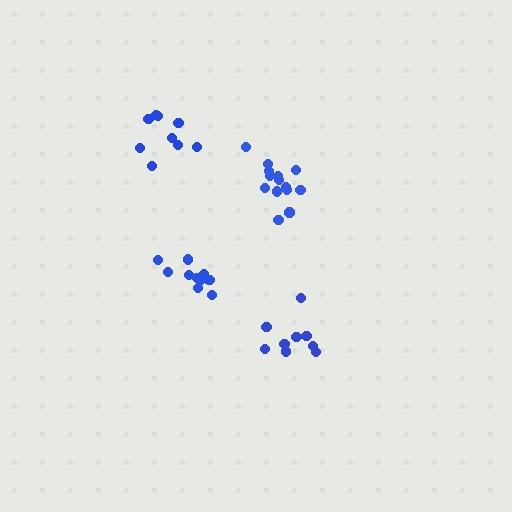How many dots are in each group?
Group 1: 9 dots, Group 2: 11 dots, Group 3: 9 dots, Group 4: 15 dots (44 total).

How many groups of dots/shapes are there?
There are 4 groups.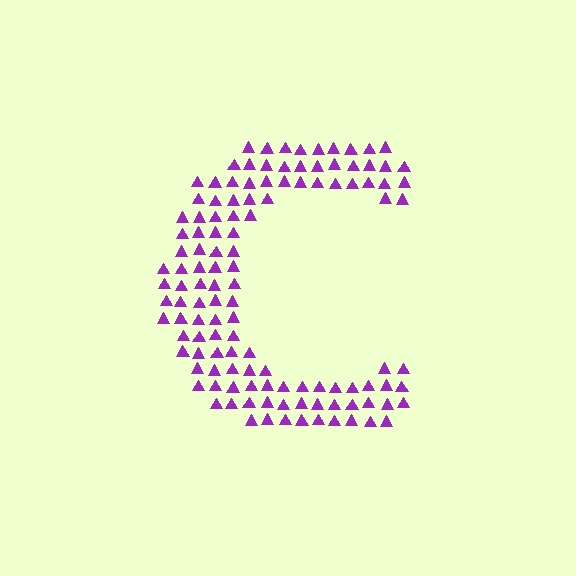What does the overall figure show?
The overall figure shows the letter C.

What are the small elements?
The small elements are triangles.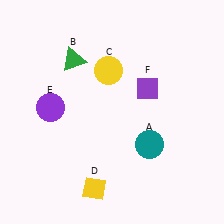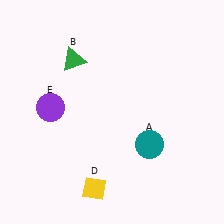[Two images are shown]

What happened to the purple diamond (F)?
The purple diamond (F) was removed in Image 2. It was in the top-right area of Image 1.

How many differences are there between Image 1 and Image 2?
There are 2 differences between the two images.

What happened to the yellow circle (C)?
The yellow circle (C) was removed in Image 2. It was in the top-left area of Image 1.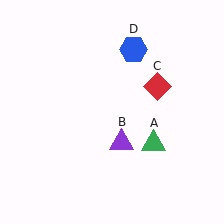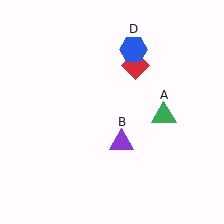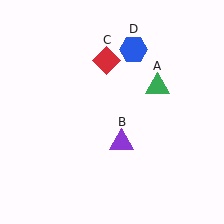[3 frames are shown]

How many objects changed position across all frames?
2 objects changed position: green triangle (object A), red diamond (object C).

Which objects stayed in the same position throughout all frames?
Purple triangle (object B) and blue hexagon (object D) remained stationary.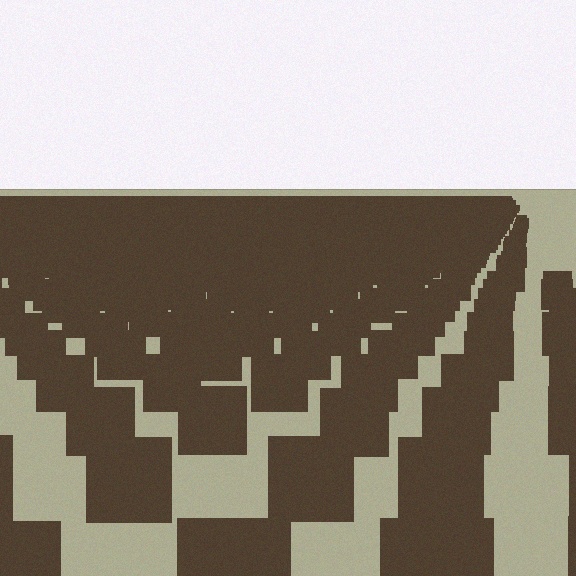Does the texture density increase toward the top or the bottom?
Density increases toward the top.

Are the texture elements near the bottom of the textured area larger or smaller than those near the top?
Larger. Near the bottom, elements are closer to the viewer and appear at a bigger on-screen size.